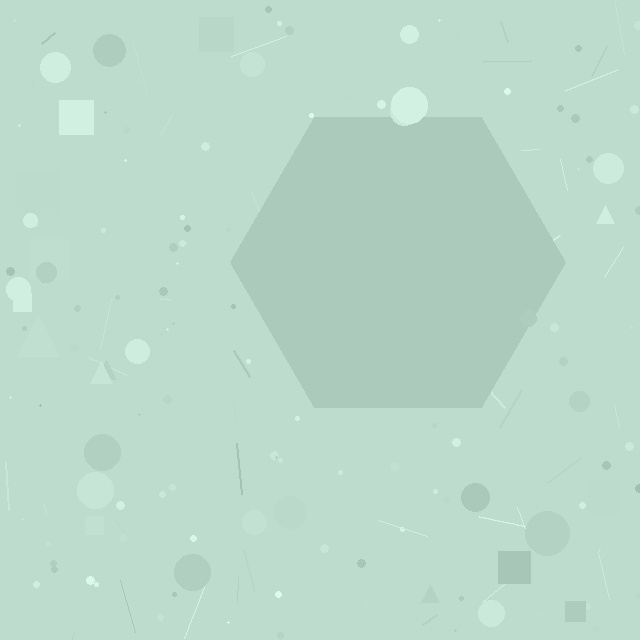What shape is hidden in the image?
A hexagon is hidden in the image.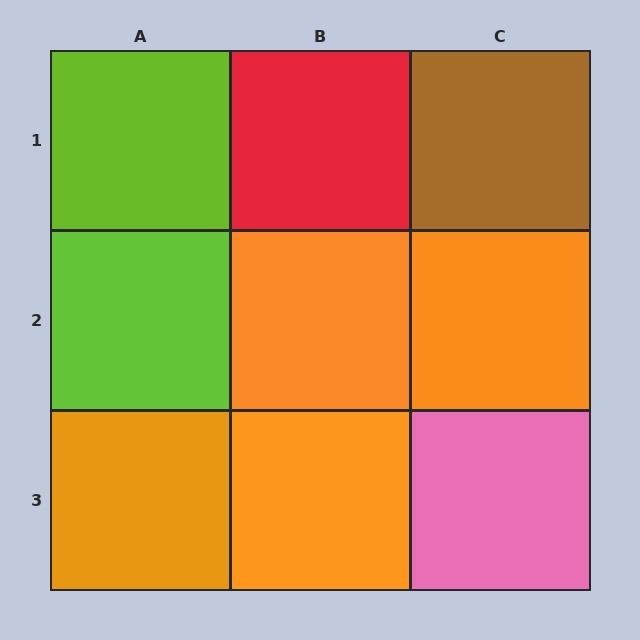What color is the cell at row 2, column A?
Lime.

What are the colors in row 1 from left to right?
Lime, red, brown.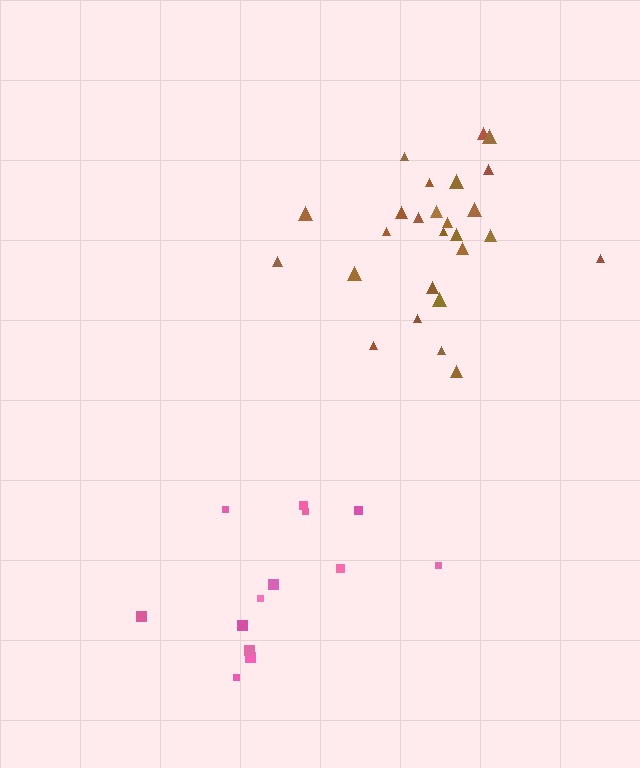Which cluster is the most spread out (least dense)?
Pink.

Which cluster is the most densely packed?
Brown.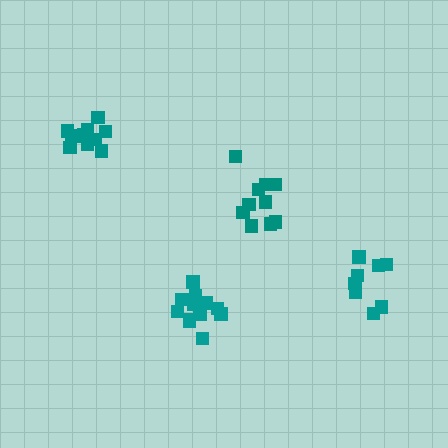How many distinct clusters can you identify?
There are 4 distinct clusters.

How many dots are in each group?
Group 1: 10 dots, Group 2: 12 dots, Group 3: 12 dots, Group 4: 8 dots (42 total).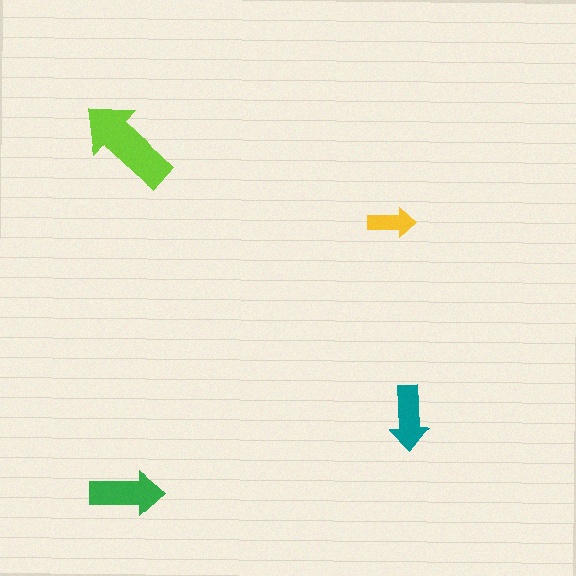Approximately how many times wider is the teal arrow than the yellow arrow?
About 1.5 times wider.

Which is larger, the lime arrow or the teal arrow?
The lime one.